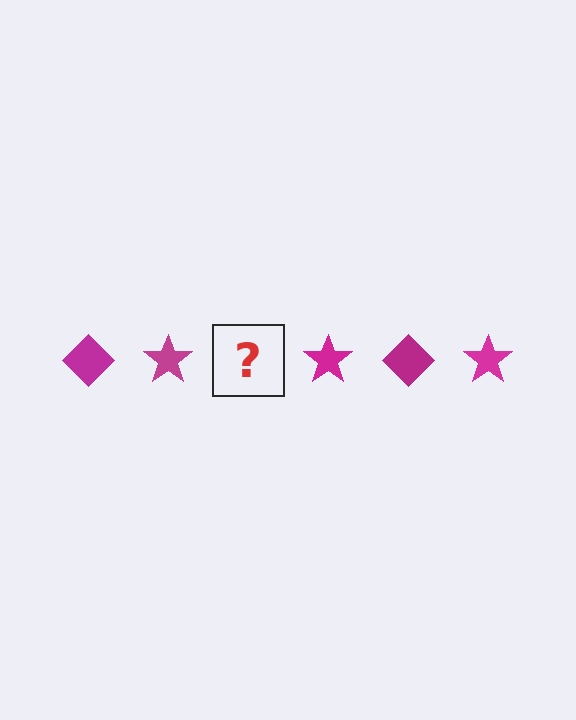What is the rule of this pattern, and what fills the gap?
The rule is that the pattern cycles through diamond, star shapes in magenta. The gap should be filled with a magenta diamond.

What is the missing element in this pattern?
The missing element is a magenta diamond.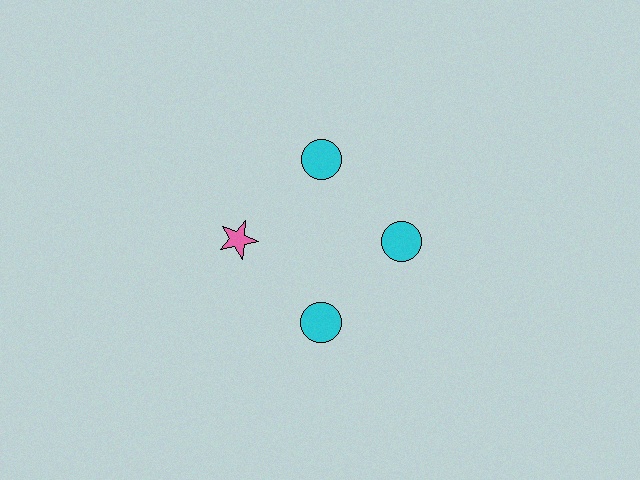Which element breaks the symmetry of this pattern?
The pink star at roughly the 9 o'clock position breaks the symmetry. All other shapes are cyan circles.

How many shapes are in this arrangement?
There are 4 shapes arranged in a ring pattern.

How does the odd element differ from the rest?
It differs in both color (pink instead of cyan) and shape (star instead of circle).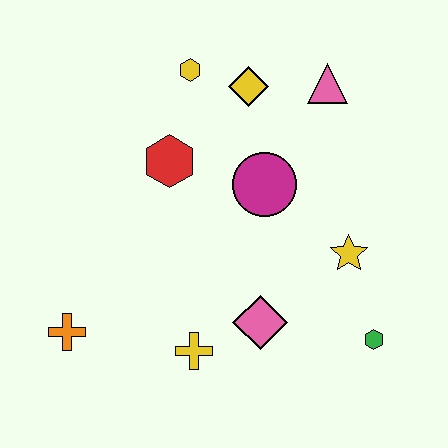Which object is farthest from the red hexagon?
The green hexagon is farthest from the red hexagon.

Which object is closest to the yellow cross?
The pink diamond is closest to the yellow cross.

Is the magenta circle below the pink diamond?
No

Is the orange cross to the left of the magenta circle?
Yes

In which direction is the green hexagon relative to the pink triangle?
The green hexagon is below the pink triangle.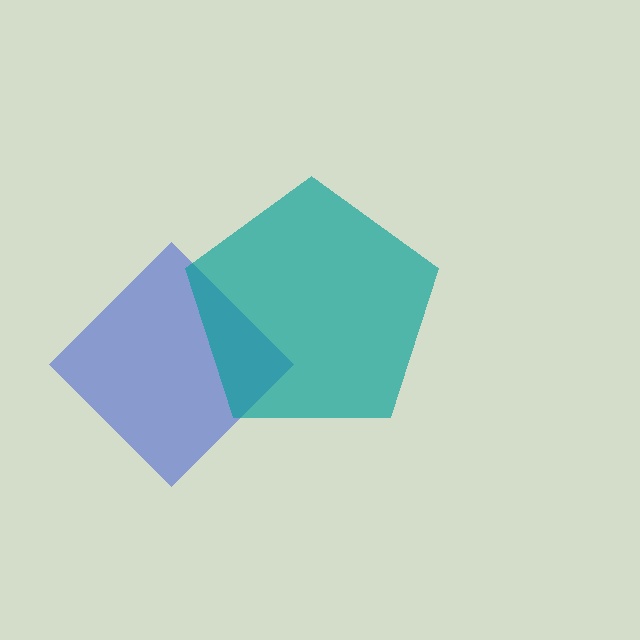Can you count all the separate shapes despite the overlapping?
Yes, there are 2 separate shapes.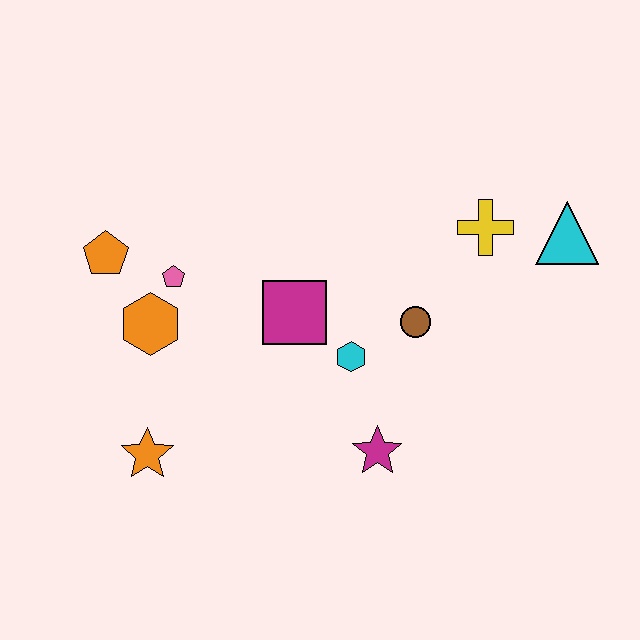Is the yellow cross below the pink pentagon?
No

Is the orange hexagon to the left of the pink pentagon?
Yes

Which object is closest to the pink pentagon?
The orange hexagon is closest to the pink pentagon.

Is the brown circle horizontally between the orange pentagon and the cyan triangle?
Yes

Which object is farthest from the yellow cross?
The orange star is farthest from the yellow cross.